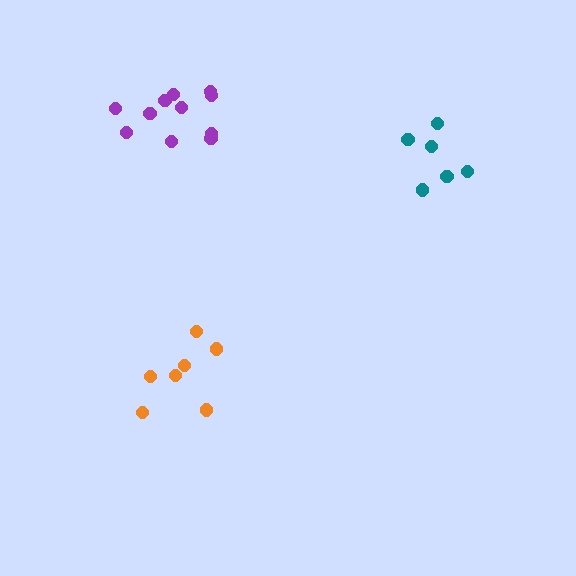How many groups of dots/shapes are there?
There are 3 groups.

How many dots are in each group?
Group 1: 6 dots, Group 2: 11 dots, Group 3: 7 dots (24 total).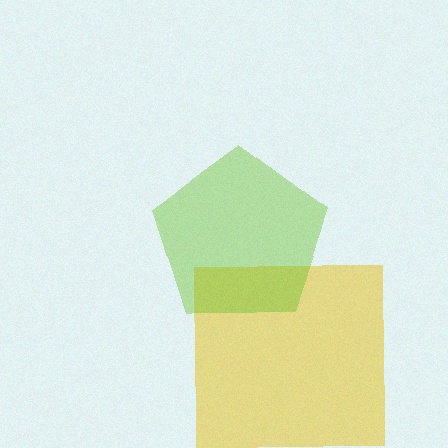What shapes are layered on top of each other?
The layered shapes are: a yellow square, a lime pentagon.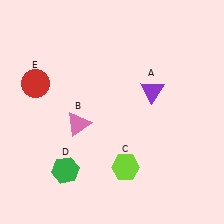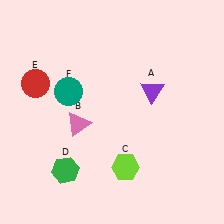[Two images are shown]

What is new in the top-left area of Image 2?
A teal circle (F) was added in the top-left area of Image 2.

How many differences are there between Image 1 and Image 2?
There is 1 difference between the two images.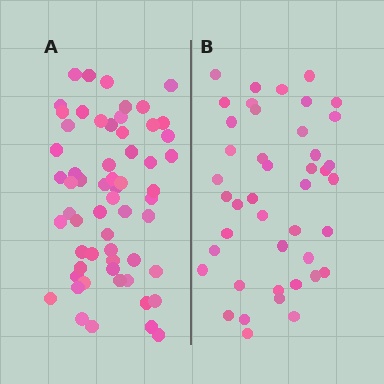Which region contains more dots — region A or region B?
Region A (the left region) has more dots.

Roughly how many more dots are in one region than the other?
Region A has approximately 15 more dots than region B.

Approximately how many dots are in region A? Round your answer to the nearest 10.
About 60 dots.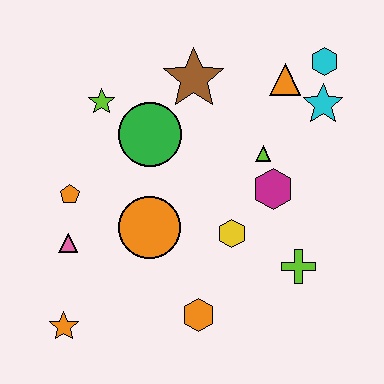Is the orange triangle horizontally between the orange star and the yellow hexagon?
No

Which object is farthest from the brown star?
The orange star is farthest from the brown star.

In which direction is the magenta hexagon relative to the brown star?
The magenta hexagon is below the brown star.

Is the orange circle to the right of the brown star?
No